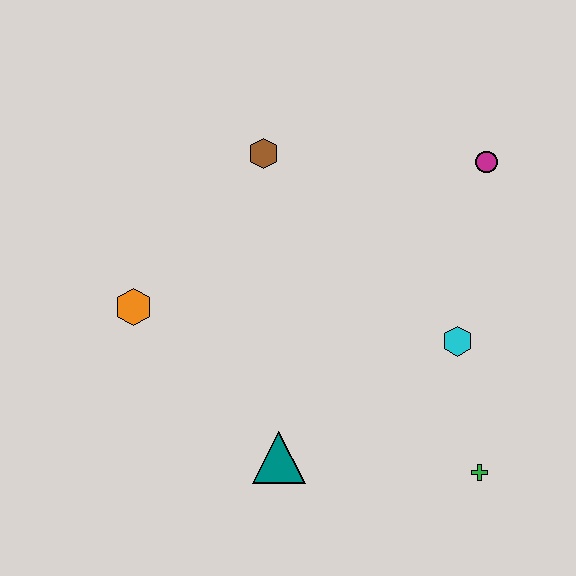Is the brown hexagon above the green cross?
Yes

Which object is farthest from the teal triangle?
The magenta circle is farthest from the teal triangle.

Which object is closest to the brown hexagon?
The orange hexagon is closest to the brown hexagon.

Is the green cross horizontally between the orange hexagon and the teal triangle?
No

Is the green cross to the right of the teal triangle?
Yes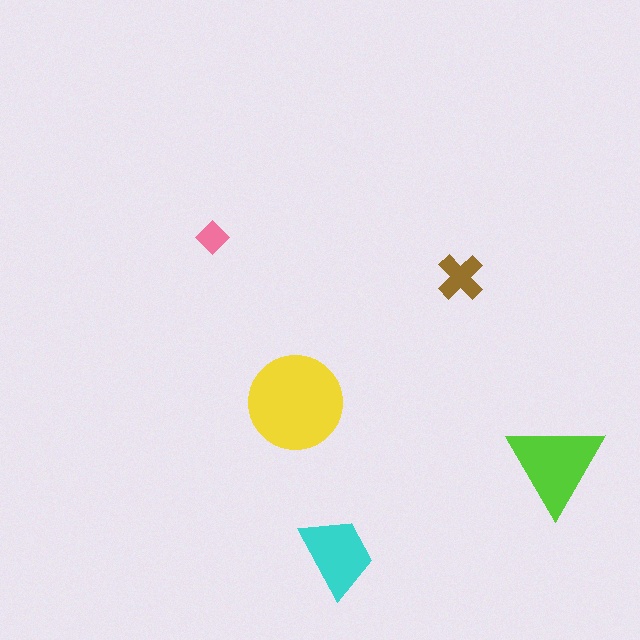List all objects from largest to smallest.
The yellow circle, the lime triangle, the cyan trapezoid, the brown cross, the pink diamond.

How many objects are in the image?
There are 5 objects in the image.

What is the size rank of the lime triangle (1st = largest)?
2nd.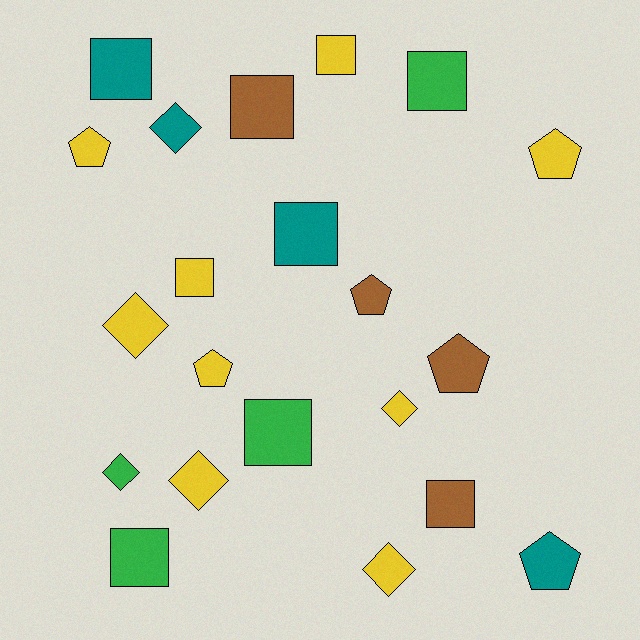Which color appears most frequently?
Yellow, with 9 objects.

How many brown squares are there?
There are 2 brown squares.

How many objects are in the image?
There are 21 objects.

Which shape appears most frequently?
Square, with 9 objects.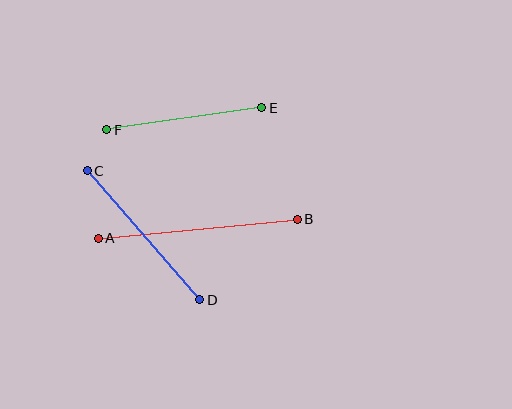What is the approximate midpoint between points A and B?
The midpoint is at approximately (198, 229) pixels.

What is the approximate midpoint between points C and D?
The midpoint is at approximately (143, 235) pixels.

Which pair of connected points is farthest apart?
Points A and B are farthest apart.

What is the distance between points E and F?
The distance is approximately 157 pixels.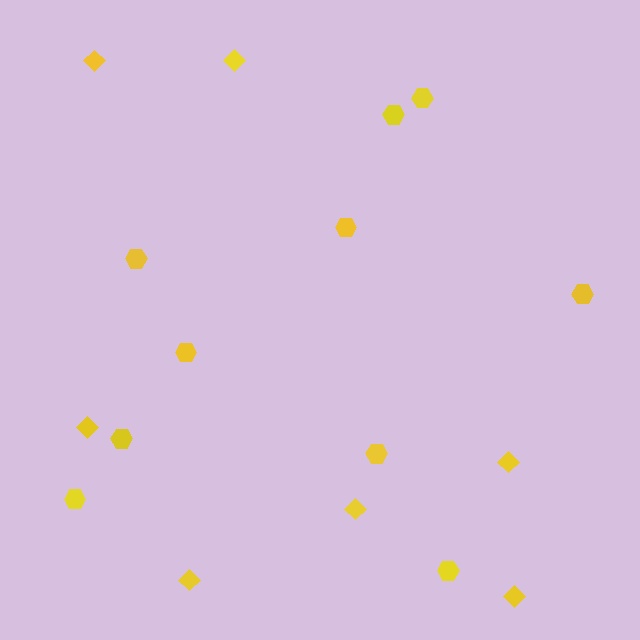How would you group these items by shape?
There are 2 groups: one group of diamonds (7) and one group of hexagons (10).